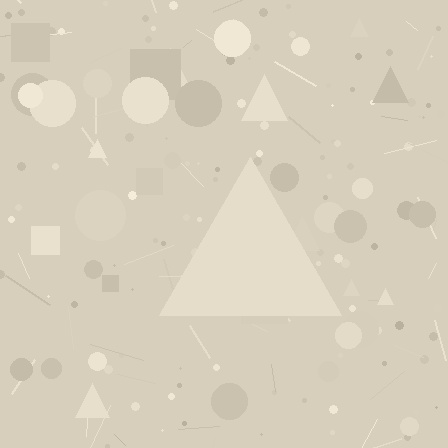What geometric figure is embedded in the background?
A triangle is embedded in the background.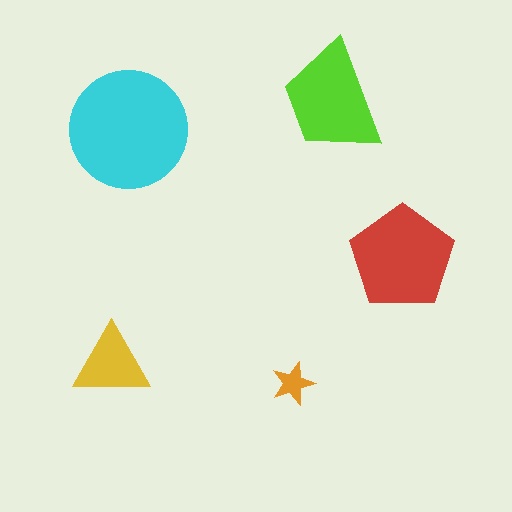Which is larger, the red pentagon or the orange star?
The red pentagon.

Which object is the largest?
The cyan circle.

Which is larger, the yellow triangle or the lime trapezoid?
The lime trapezoid.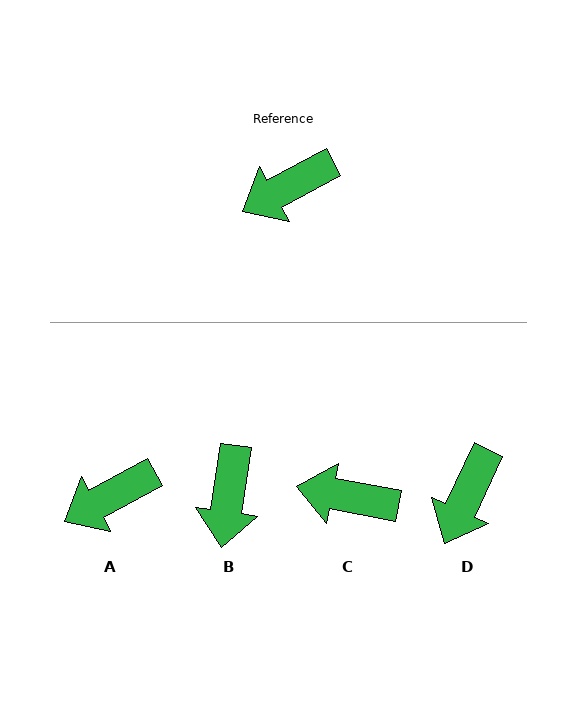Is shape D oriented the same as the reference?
No, it is off by about 37 degrees.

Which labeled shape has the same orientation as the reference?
A.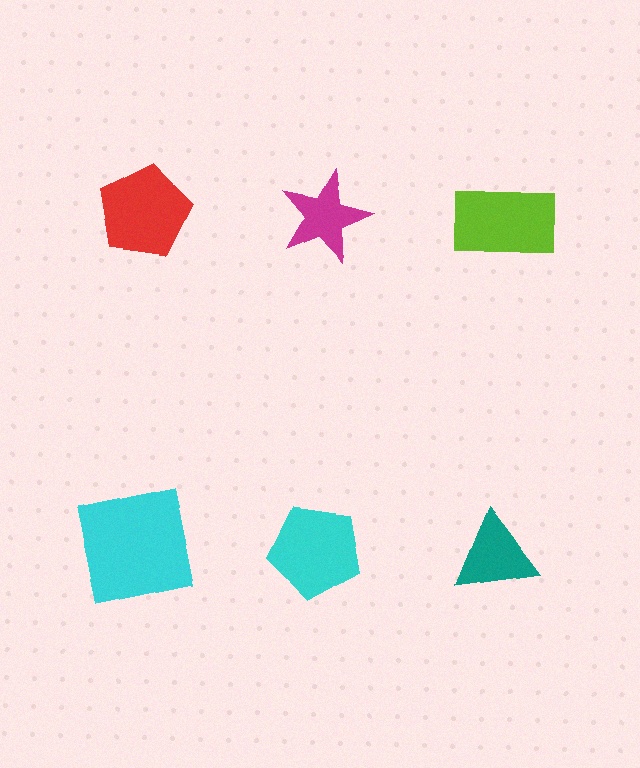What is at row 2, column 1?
A cyan square.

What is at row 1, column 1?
A red pentagon.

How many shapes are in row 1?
3 shapes.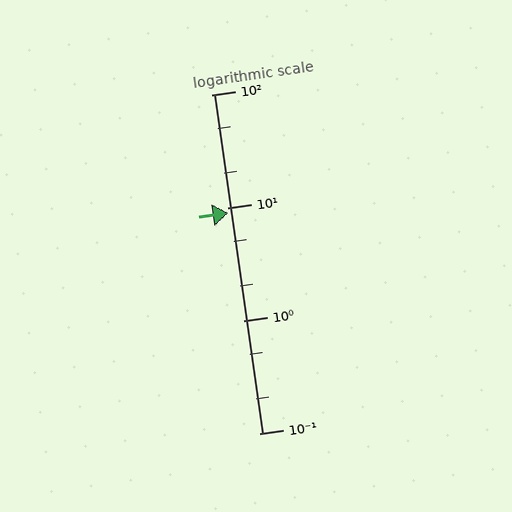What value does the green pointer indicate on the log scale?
The pointer indicates approximately 8.9.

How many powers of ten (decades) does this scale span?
The scale spans 3 decades, from 0.1 to 100.